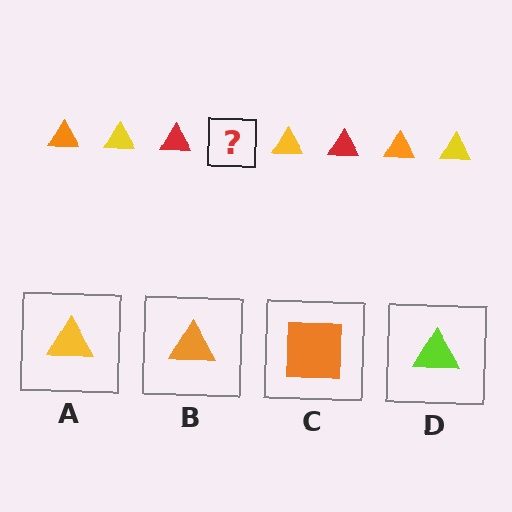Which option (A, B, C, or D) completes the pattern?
B.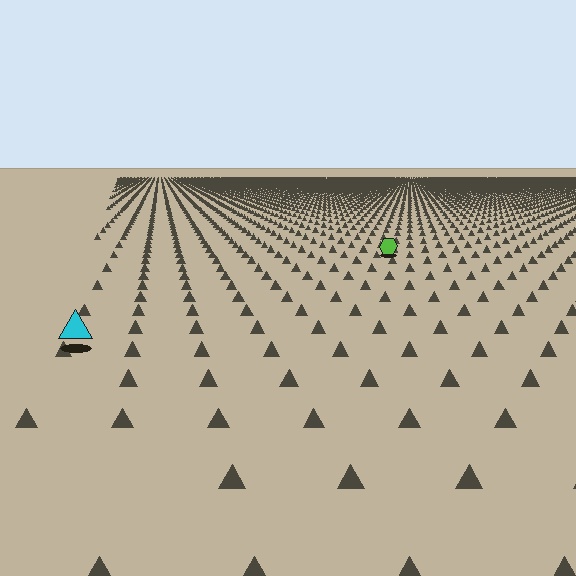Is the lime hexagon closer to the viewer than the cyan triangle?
No. The cyan triangle is closer — you can tell from the texture gradient: the ground texture is coarser near it.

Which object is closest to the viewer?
The cyan triangle is closest. The texture marks near it are larger and more spread out.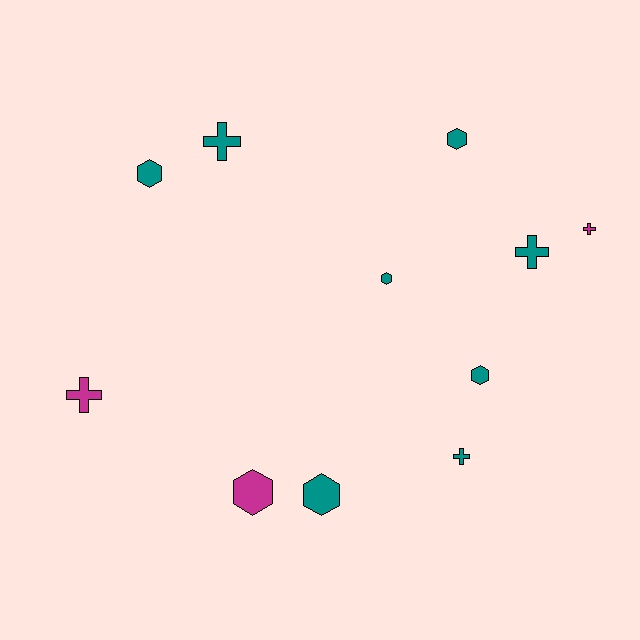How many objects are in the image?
There are 11 objects.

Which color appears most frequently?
Teal, with 8 objects.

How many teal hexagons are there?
There are 5 teal hexagons.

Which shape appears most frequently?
Hexagon, with 6 objects.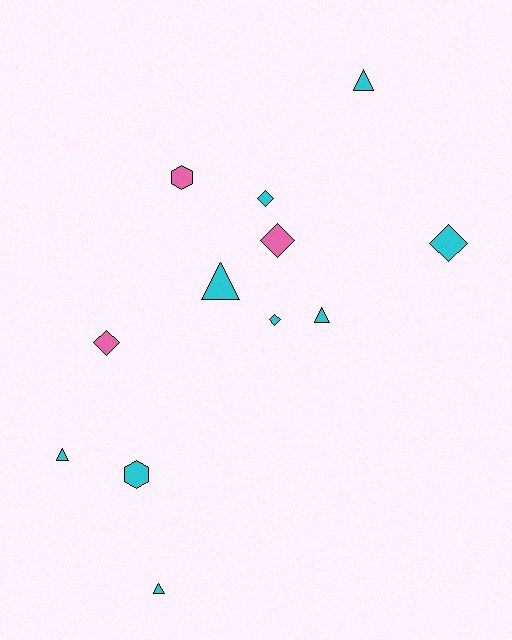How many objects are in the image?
There are 12 objects.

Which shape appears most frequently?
Diamond, with 5 objects.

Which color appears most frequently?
Cyan, with 9 objects.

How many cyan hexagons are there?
There is 1 cyan hexagon.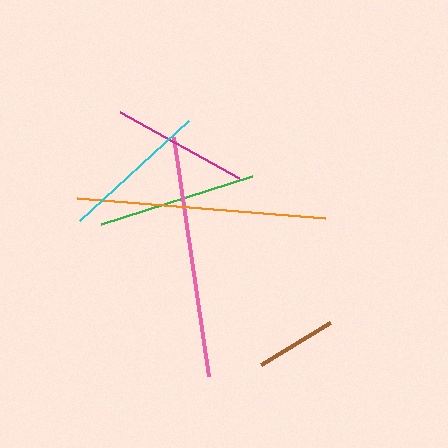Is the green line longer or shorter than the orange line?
The orange line is longer than the green line.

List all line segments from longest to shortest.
From longest to shortest: orange, pink, green, cyan, magenta, brown.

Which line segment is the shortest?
The brown line is the shortest at approximately 81 pixels.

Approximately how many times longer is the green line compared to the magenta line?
The green line is approximately 1.2 times the length of the magenta line.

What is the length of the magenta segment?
The magenta segment is approximately 137 pixels long.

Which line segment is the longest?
The orange line is the longest at approximately 248 pixels.